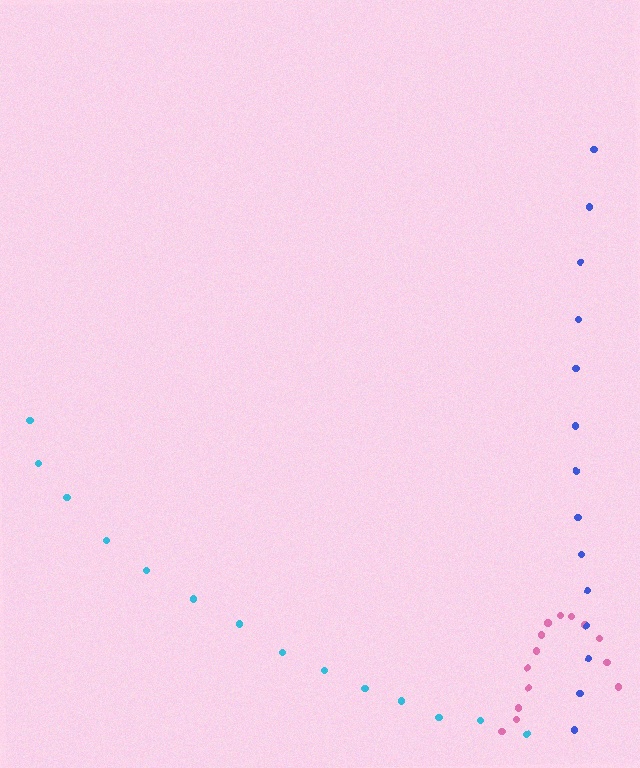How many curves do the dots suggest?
There are 3 distinct paths.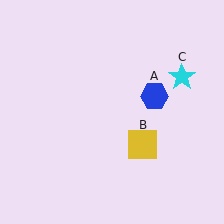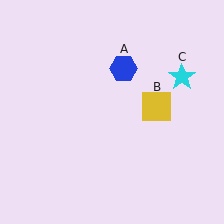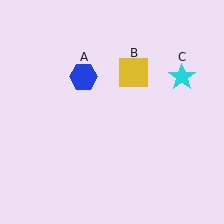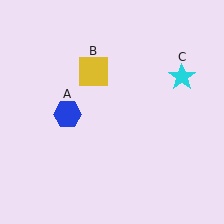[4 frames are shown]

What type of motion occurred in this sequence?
The blue hexagon (object A), yellow square (object B) rotated counterclockwise around the center of the scene.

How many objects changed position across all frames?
2 objects changed position: blue hexagon (object A), yellow square (object B).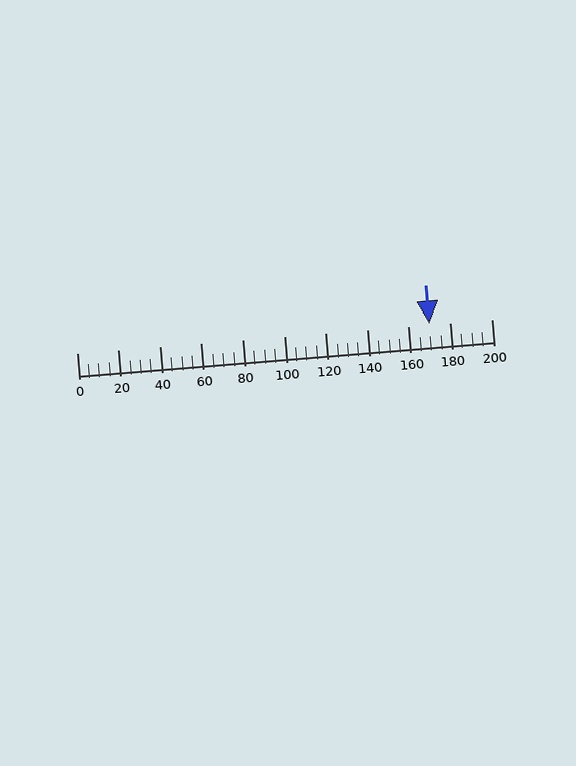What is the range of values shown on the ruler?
The ruler shows values from 0 to 200.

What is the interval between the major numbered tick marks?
The major tick marks are spaced 20 units apart.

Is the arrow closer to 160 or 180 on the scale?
The arrow is closer to 180.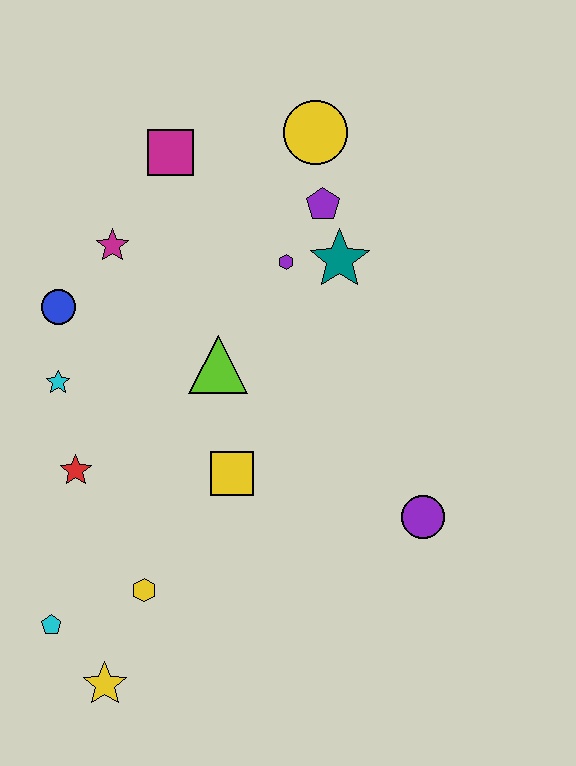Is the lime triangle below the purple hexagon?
Yes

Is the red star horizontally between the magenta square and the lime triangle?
No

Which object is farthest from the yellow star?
The yellow circle is farthest from the yellow star.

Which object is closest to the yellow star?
The cyan pentagon is closest to the yellow star.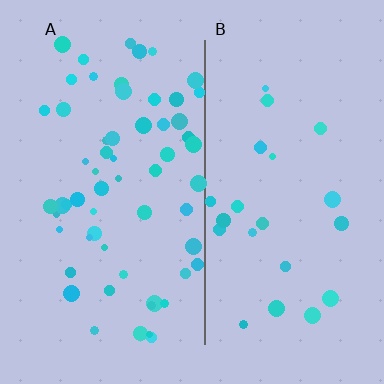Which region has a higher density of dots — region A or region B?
A (the left).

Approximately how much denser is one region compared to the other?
Approximately 2.7× — region A over region B.